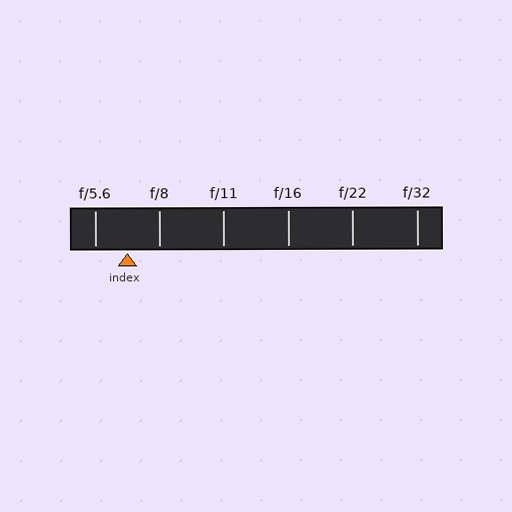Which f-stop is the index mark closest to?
The index mark is closest to f/5.6.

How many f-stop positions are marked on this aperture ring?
There are 6 f-stop positions marked.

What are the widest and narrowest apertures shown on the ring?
The widest aperture shown is f/5.6 and the narrowest is f/32.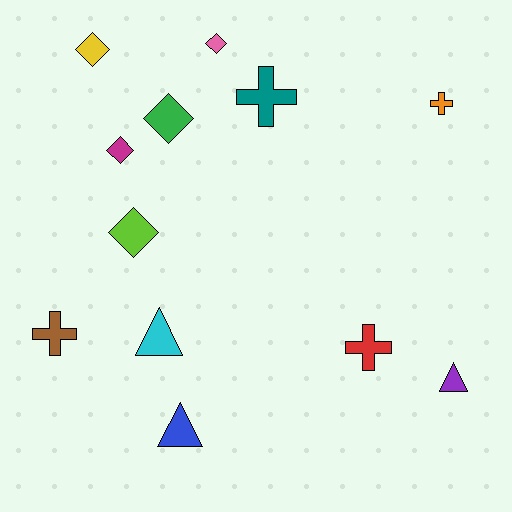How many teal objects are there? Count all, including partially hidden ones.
There is 1 teal object.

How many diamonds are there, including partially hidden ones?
There are 5 diamonds.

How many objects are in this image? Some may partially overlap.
There are 12 objects.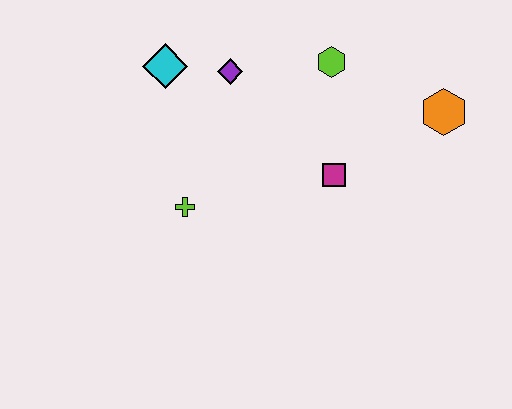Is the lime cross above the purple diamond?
No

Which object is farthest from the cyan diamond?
The orange hexagon is farthest from the cyan diamond.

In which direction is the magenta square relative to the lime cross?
The magenta square is to the right of the lime cross.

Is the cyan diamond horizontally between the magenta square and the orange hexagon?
No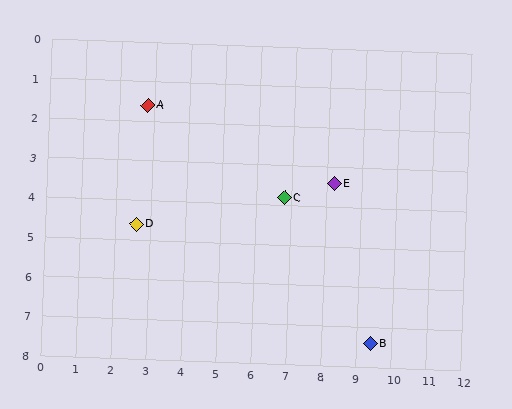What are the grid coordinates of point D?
Point D is at approximately (2.6, 4.6).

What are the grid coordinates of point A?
Point A is at approximately (2.8, 1.6).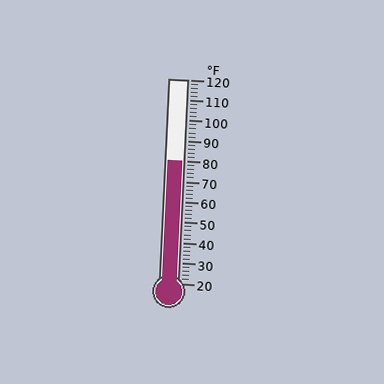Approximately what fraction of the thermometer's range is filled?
The thermometer is filled to approximately 60% of its range.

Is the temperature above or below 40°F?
The temperature is above 40°F.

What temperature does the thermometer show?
The thermometer shows approximately 80°F.